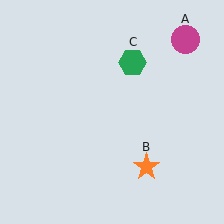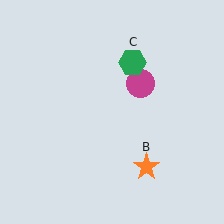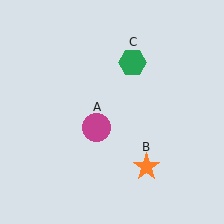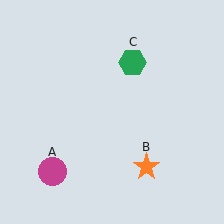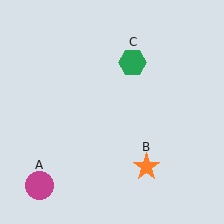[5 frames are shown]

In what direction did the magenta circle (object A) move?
The magenta circle (object A) moved down and to the left.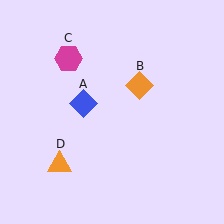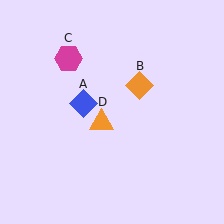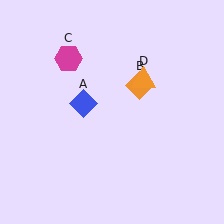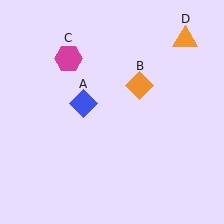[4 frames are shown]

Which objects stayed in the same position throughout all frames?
Blue diamond (object A) and orange diamond (object B) and magenta hexagon (object C) remained stationary.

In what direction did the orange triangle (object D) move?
The orange triangle (object D) moved up and to the right.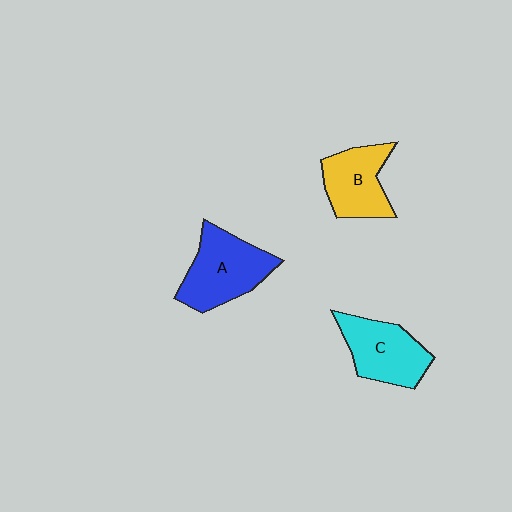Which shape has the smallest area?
Shape B (yellow).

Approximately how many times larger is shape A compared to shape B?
Approximately 1.2 times.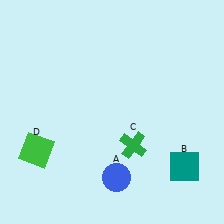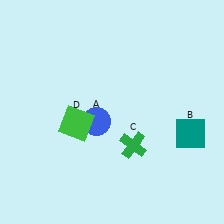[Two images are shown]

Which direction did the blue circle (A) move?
The blue circle (A) moved up.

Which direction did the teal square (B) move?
The teal square (B) moved up.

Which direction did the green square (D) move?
The green square (D) moved right.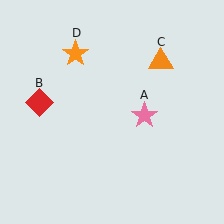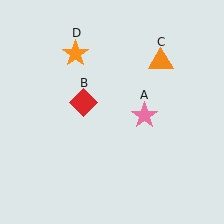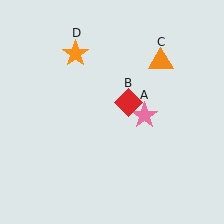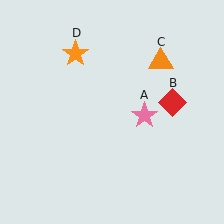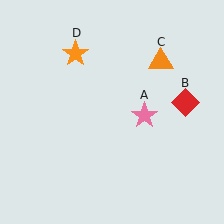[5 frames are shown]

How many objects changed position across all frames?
1 object changed position: red diamond (object B).